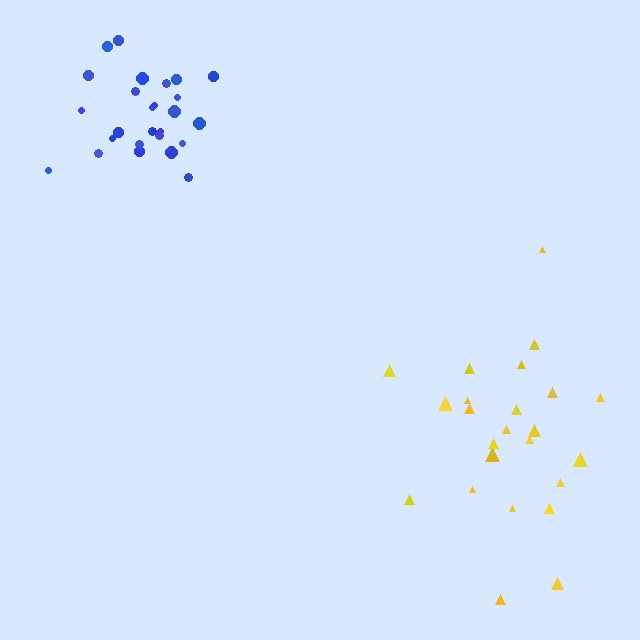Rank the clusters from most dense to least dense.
blue, yellow.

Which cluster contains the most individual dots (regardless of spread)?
Blue (26).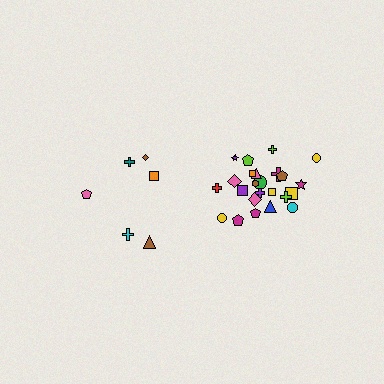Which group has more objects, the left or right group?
The right group.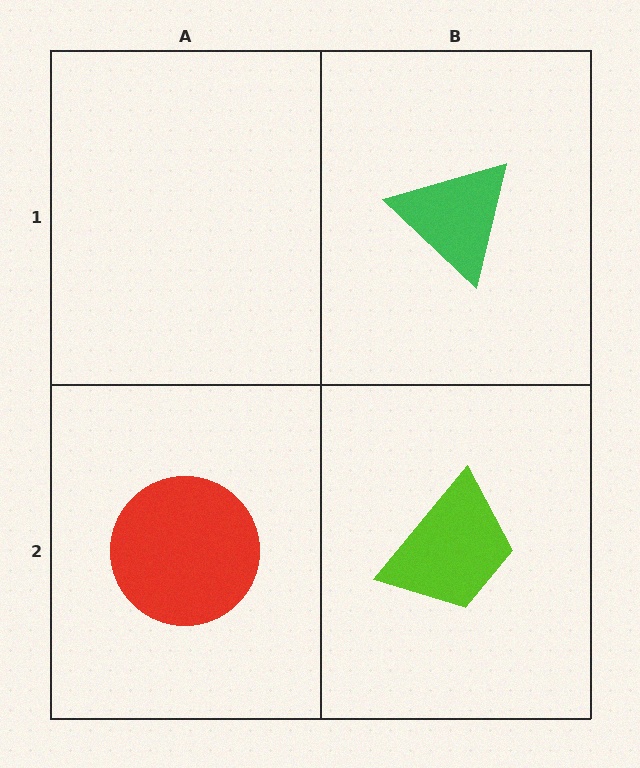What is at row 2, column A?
A red circle.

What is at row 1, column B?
A green triangle.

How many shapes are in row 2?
2 shapes.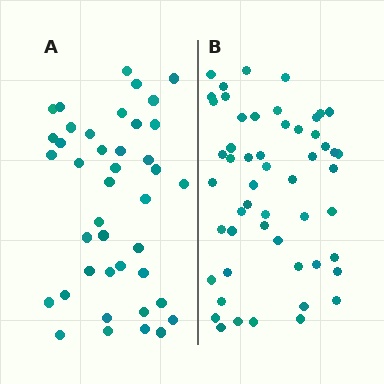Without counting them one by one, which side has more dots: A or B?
Region B (the right region) has more dots.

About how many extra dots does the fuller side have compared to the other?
Region B has roughly 12 or so more dots than region A.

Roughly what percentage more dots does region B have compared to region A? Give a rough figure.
About 30% more.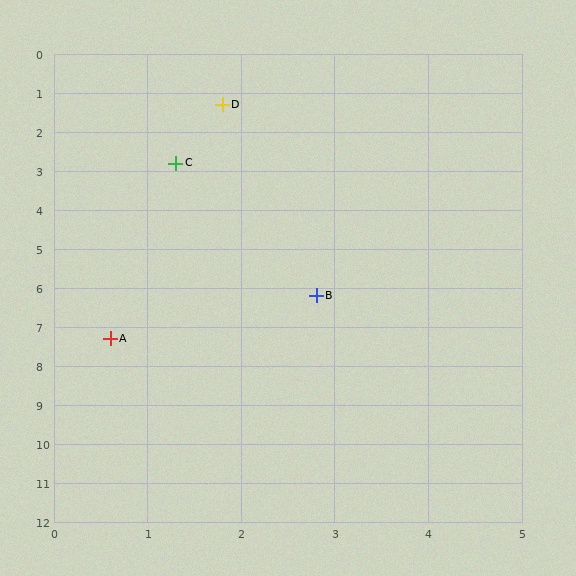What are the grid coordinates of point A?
Point A is at approximately (0.6, 7.3).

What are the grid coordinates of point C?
Point C is at approximately (1.3, 2.8).